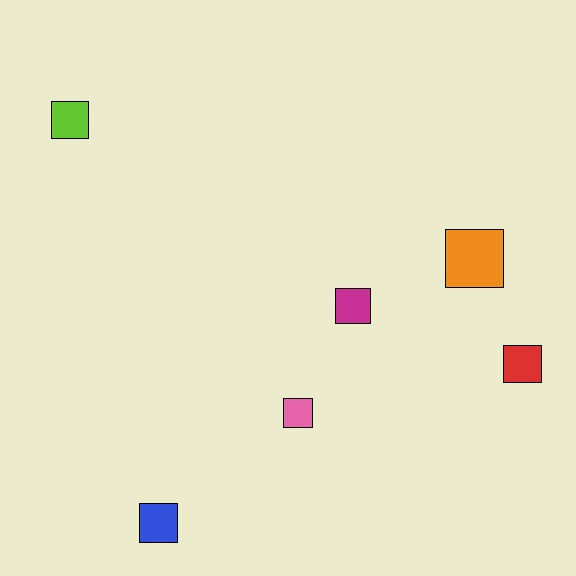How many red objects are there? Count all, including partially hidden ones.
There is 1 red object.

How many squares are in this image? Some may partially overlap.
There are 6 squares.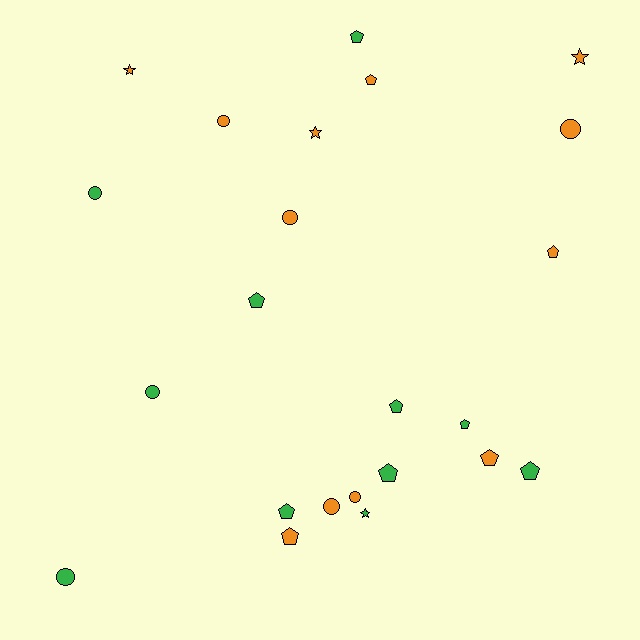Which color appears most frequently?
Orange, with 12 objects.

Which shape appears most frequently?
Pentagon, with 11 objects.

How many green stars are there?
There is 1 green star.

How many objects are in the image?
There are 23 objects.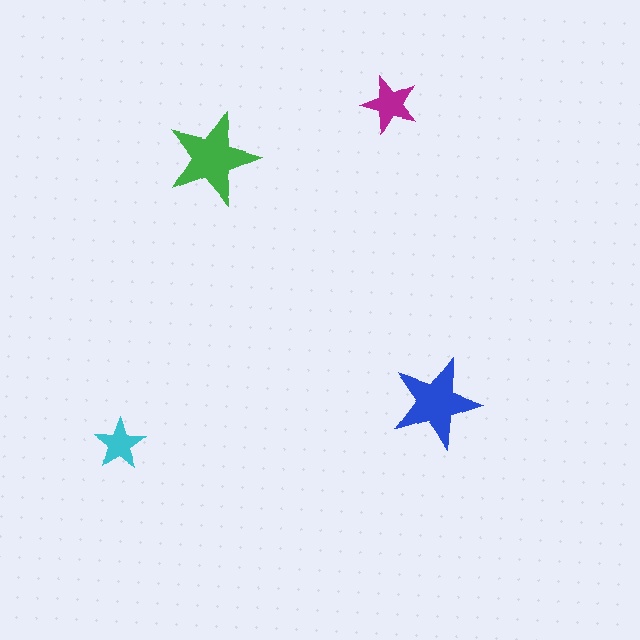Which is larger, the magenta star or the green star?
The green one.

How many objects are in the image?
There are 4 objects in the image.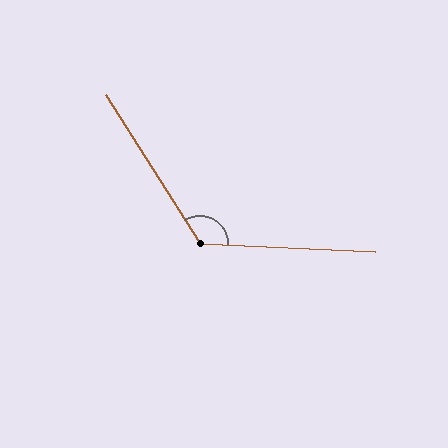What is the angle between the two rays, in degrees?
Approximately 125 degrees.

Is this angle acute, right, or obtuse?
It is obtuse.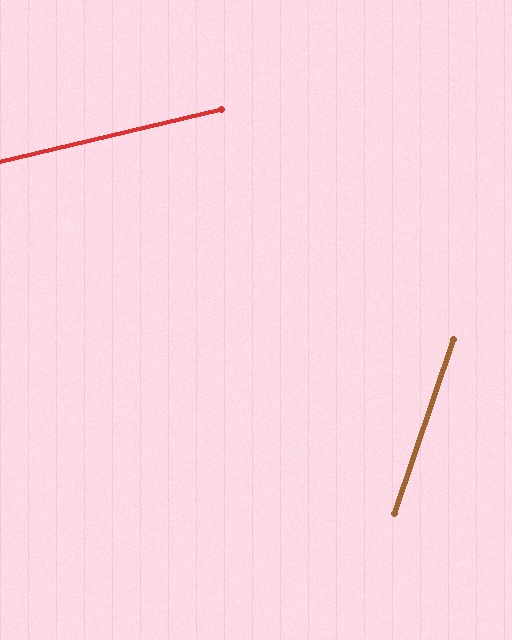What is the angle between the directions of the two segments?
Approximately 58 degrees.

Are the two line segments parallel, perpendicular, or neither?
Neither parallel nor perpendicular — they differ by about 58°.